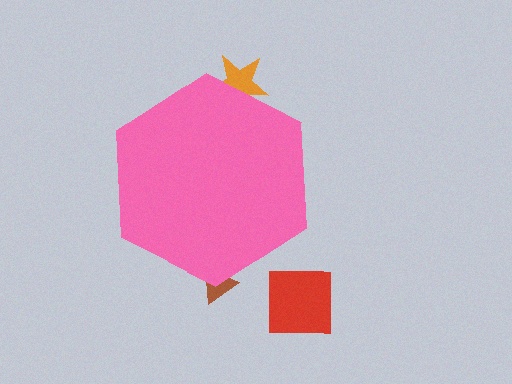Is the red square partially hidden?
No, the red square is fully visible.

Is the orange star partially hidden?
Yes, the orange star is partially hidden behind the pink hexagon.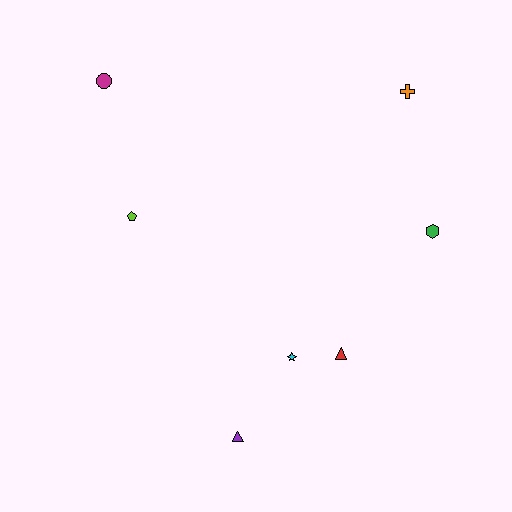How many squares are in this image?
There are no squares.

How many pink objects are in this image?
There are no pink objects.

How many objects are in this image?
There are 7 objects.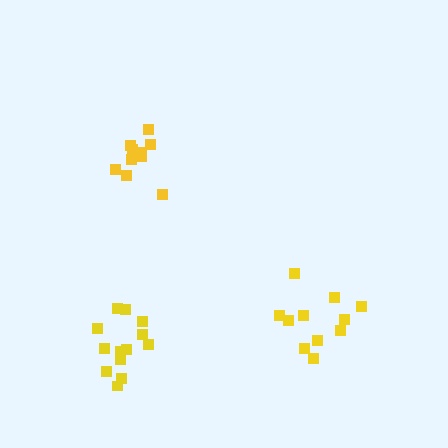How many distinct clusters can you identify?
There are 3 distinct clusters.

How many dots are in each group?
Group 1: 10 dots, Group 2: 11 dots, Group 3: 13 dots (34 total).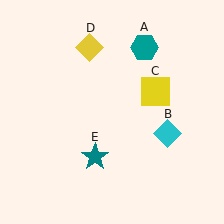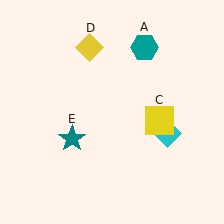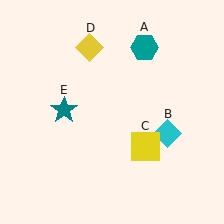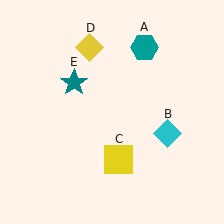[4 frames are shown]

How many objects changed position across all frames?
2 objects changed position: yellow square (object C), teal star (object E).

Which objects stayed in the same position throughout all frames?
Teal hexagon (object A) and cyan diamond (object B) and yellow diamond (object D) remained stationary.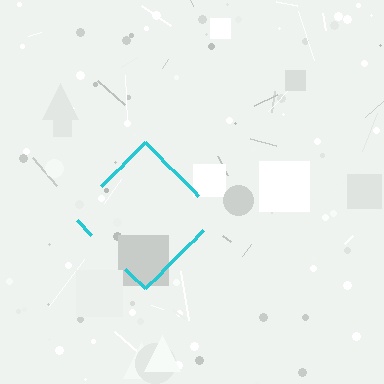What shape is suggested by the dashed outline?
The dashed outline suggests a diamond.